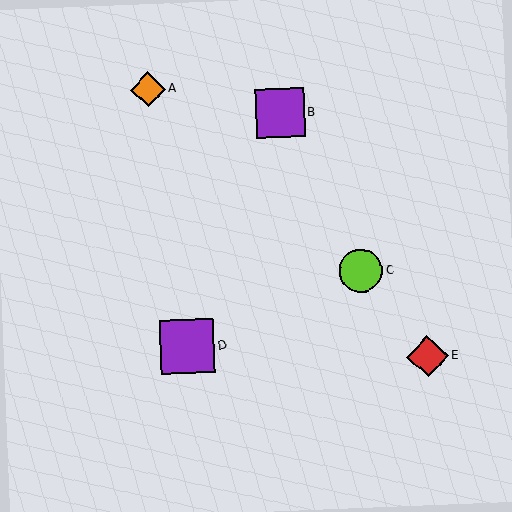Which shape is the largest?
The purple square (labeled D) is the largest.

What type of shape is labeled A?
Shape A is an orange diamond.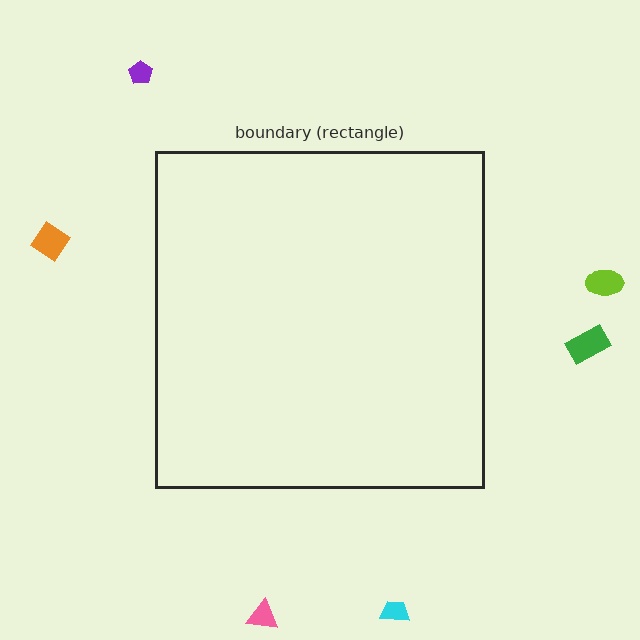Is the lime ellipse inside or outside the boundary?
Outside.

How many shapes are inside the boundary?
0 inside, 6 outside.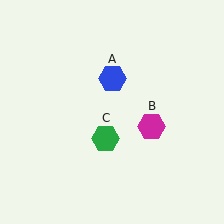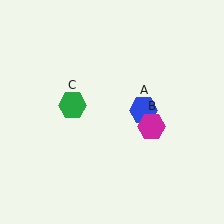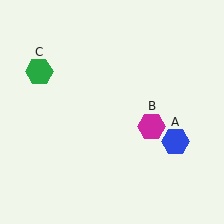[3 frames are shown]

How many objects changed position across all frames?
2 objects changed position: blue hexagon (object A), green hexagon (object C).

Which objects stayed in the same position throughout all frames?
Magenta hexagon (object B) remained stationary.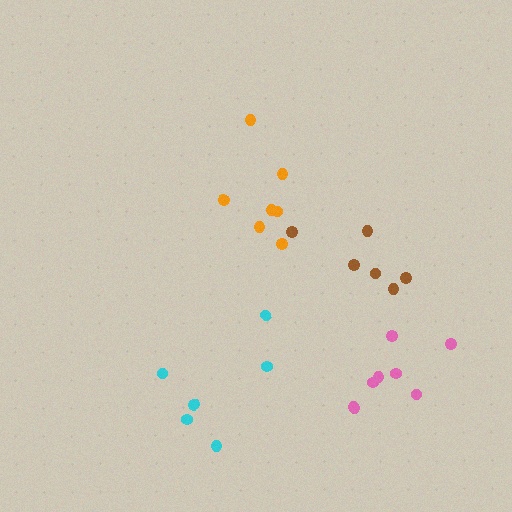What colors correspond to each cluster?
The clusters are colored: brown, cyan, orange, pink.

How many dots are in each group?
Group 1: 6 dots, Group 2: 6 dots, Group 3: 7 dots, Group 4: 8 dots (27 total).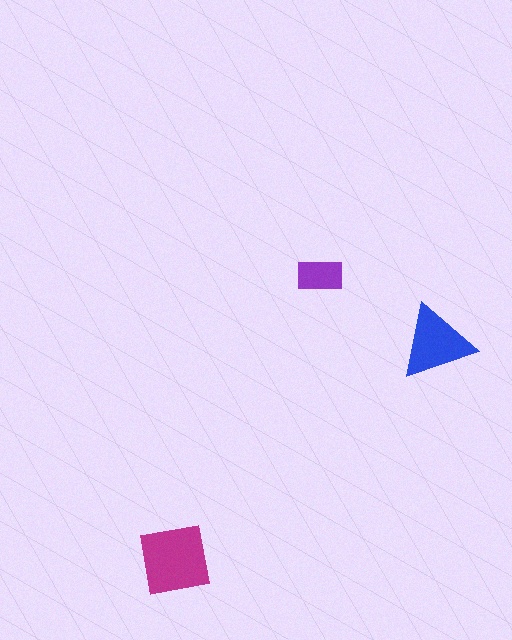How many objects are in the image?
There are 3 objects in the image.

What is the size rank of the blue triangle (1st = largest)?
2nd.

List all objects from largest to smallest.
The magenta square, the blue triangle, the purple rectangle.